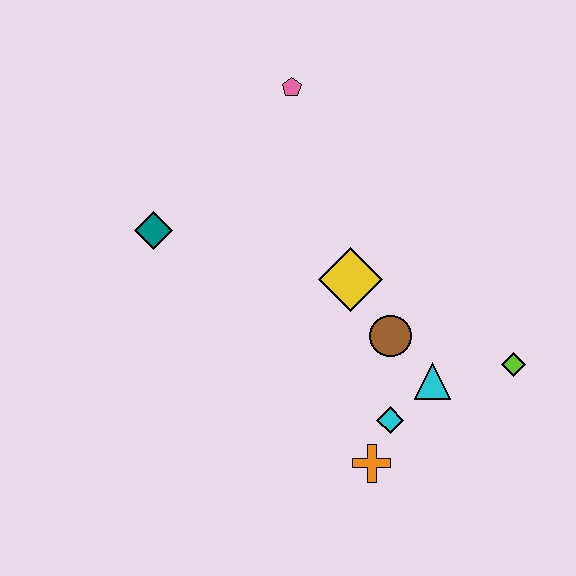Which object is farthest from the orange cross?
The pink pentagon is farthest from the orange cross.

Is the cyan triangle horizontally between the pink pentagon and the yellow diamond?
No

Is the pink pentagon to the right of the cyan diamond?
No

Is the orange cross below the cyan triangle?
Yes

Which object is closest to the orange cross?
The cyan diamond is closest to the orange cross.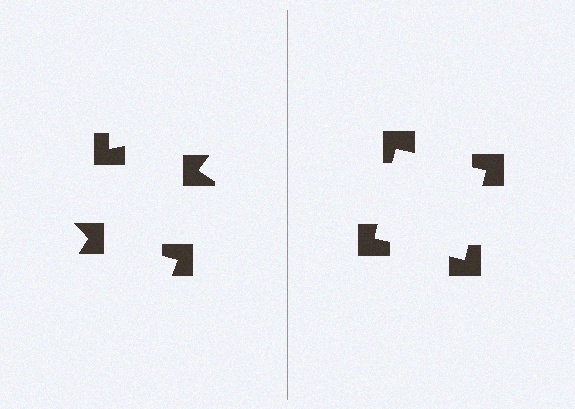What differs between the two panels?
The notched squares are positioned identically on both sides; only the wedge orientations differ. On the right they align to a square; on the left they are misaligned.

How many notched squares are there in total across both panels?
8 — 4 on each side.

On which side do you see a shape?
An illusory square appears on the right side. On the left side the wedge cuts are rotated, so no coherent shape forms.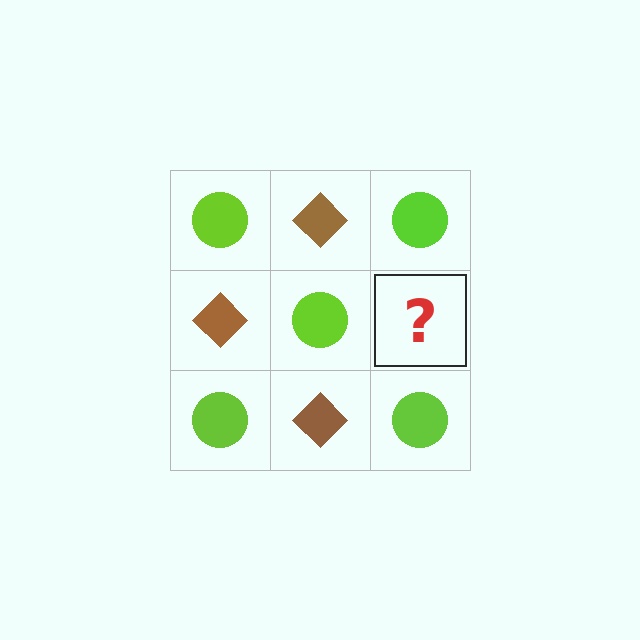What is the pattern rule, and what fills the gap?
The rule is that it alternates lime circle and brown diamond in a checkerboard pattern. The gap should be filled with a brown diamond.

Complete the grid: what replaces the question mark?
The question mark should be replaced with a brown diamond.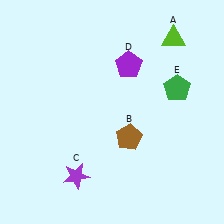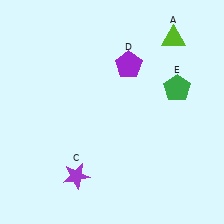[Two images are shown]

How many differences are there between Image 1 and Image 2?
There is 1 difference between the two images.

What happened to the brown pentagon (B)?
The brown pentagon (B) was removed in Image 2. It was in the bottom-right area of Image 1.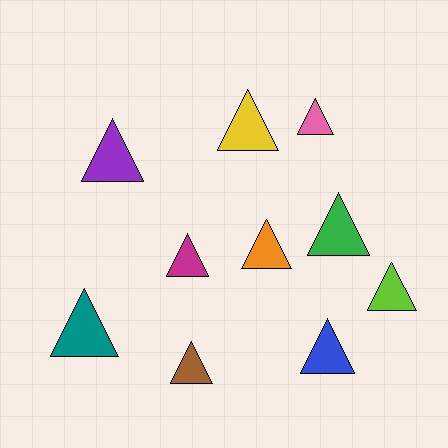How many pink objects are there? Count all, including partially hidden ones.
There is 1 pink object.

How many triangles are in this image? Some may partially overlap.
There are 10 triangles.